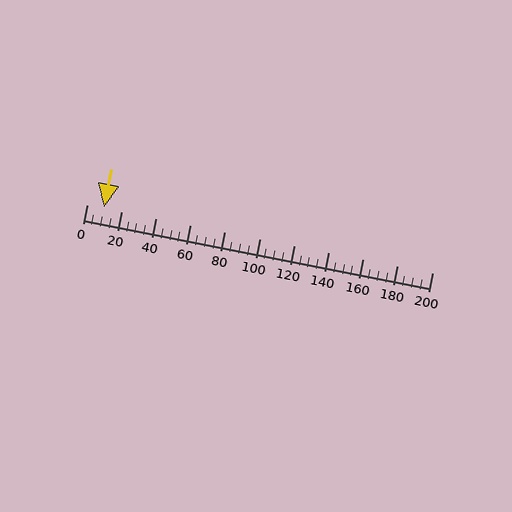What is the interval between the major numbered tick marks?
The major tick marks are spaced 20 units apart.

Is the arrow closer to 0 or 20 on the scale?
The arrow is closer to 0.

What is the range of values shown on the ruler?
The ruler shows values from 0 to 200.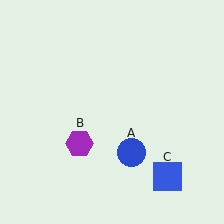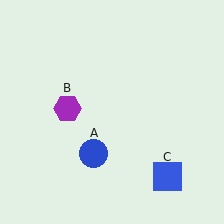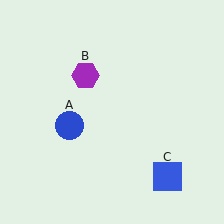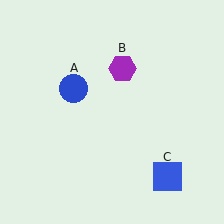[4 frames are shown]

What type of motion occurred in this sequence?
The blue circle (object A), purple hexagon (object B) rotated clockwise around the center of the scene.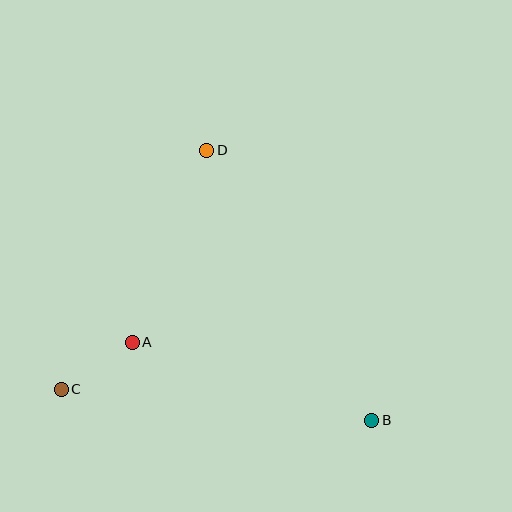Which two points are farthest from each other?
Points B and D are farthest from each other.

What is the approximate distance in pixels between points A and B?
The distance between A and B is approximately 252 pixels.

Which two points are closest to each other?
Points A and C are closest to each other.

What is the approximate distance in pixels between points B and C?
The distance between B and C is approximately 312 pixels.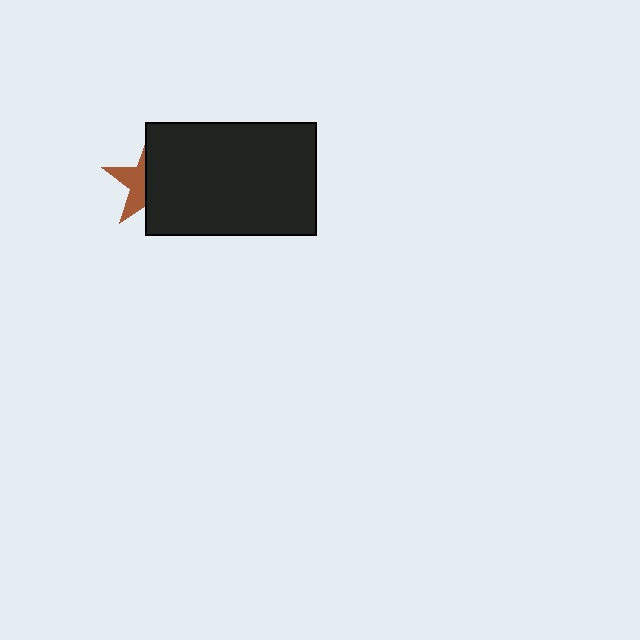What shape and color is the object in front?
The object in front is a black rectangle.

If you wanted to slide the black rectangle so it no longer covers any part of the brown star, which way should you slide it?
Slide it right — that is the most direct way to separate the two shapes.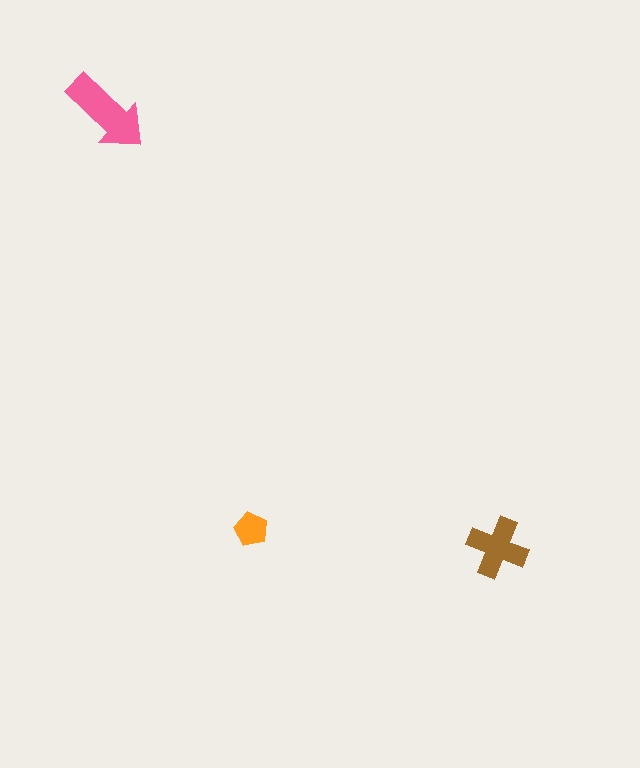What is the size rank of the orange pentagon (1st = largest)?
3rd.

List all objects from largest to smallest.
The pink arrow, the brown cross, the orange pentagon.